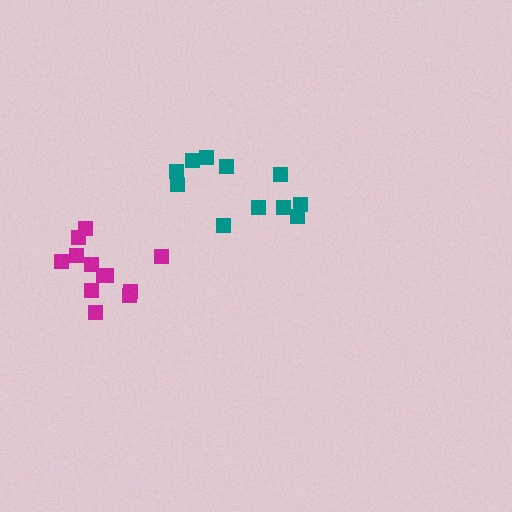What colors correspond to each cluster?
The clusters are colored: teal, magenta.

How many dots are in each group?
Group 1: 11 dots, Group 2: 12 dots (23 total).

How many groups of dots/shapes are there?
There are 2 groups.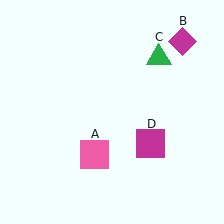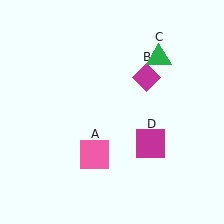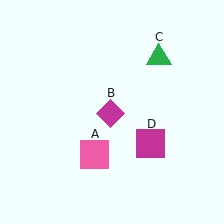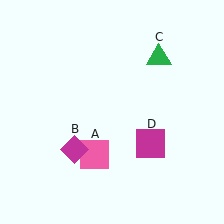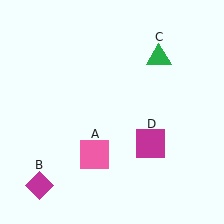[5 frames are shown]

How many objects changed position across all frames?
1 object changed position: magenta diamond (object B).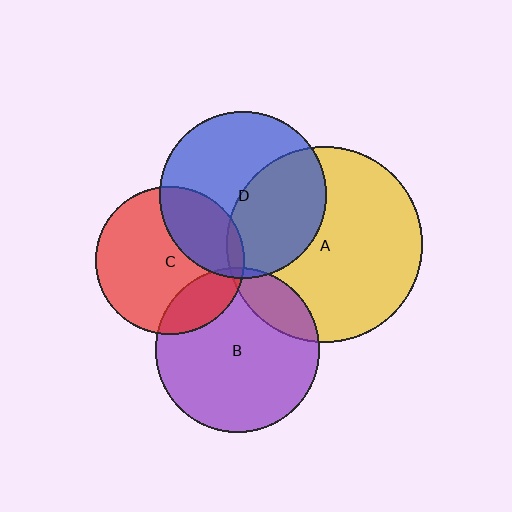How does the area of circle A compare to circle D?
Approximately 1.4 times.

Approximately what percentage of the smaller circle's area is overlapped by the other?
Approximately 5%.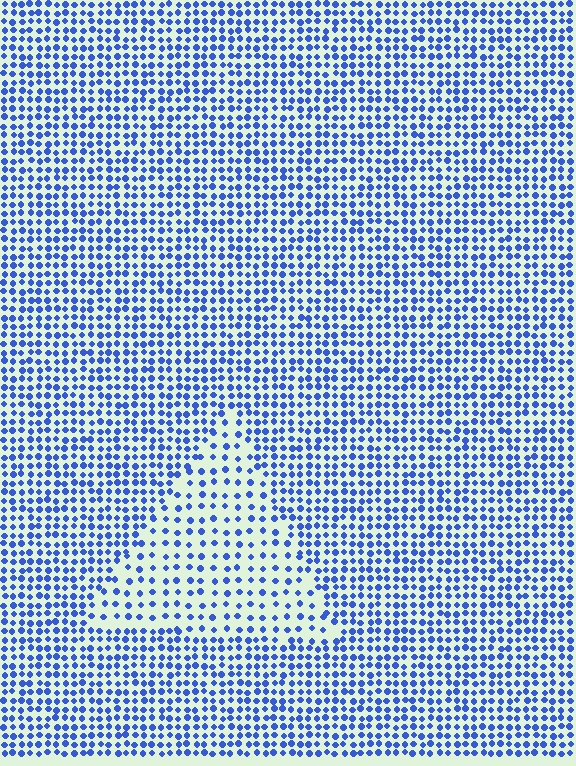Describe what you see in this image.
The image contains small blue elements arranged at two different densities. A triangle-shaped region is visible where the elements are less densely packed than the surrounding area.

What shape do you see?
I see a triangle.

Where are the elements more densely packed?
The elements are more densely packed outside the triangle boundary.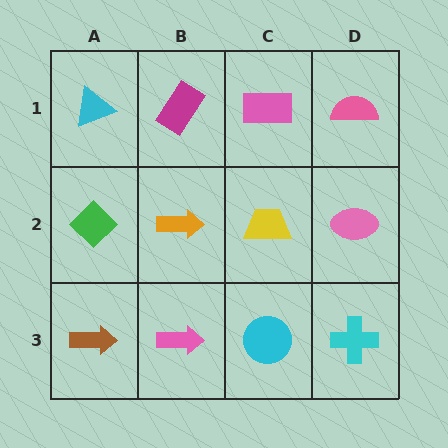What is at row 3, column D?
A cyan cross.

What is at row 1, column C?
A pink rectangle.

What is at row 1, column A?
A cyan triangle.